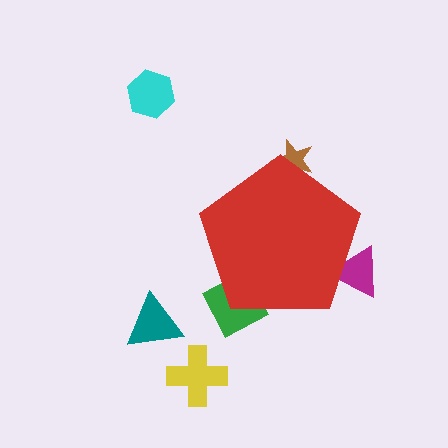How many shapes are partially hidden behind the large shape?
3 shapes are partially hidden.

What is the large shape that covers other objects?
A red pentagon.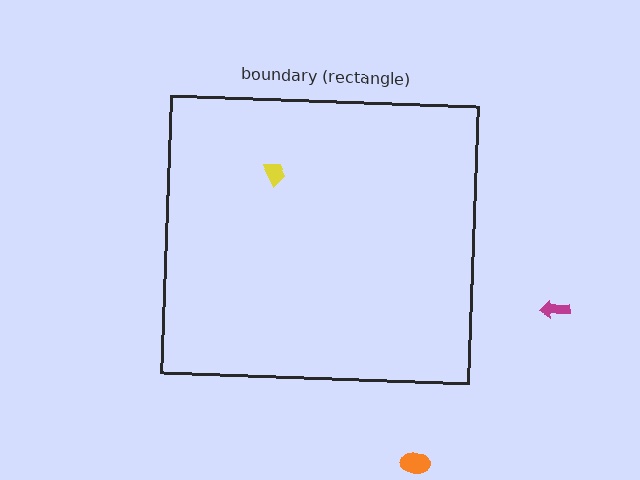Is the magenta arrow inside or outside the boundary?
Outside.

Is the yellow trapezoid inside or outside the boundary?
Inside.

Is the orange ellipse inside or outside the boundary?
Outside.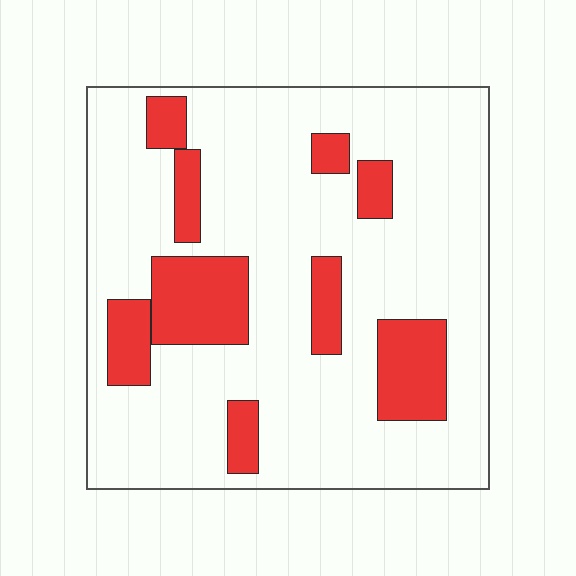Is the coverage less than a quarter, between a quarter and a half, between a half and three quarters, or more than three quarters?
Less than a quarter.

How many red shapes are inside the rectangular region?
9.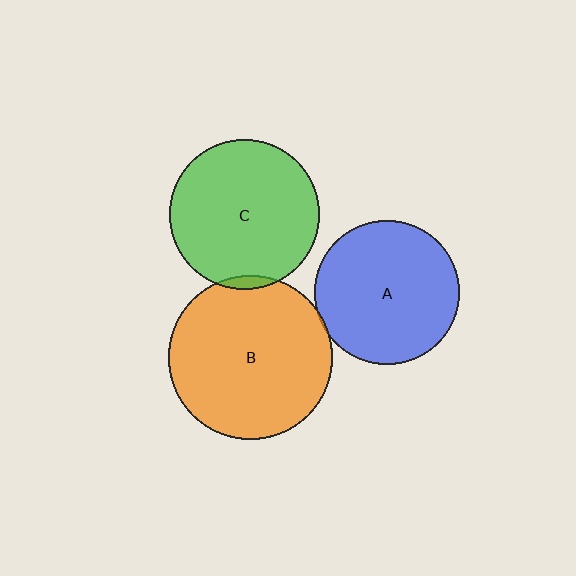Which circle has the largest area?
Circle B (orange).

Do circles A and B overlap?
Yes.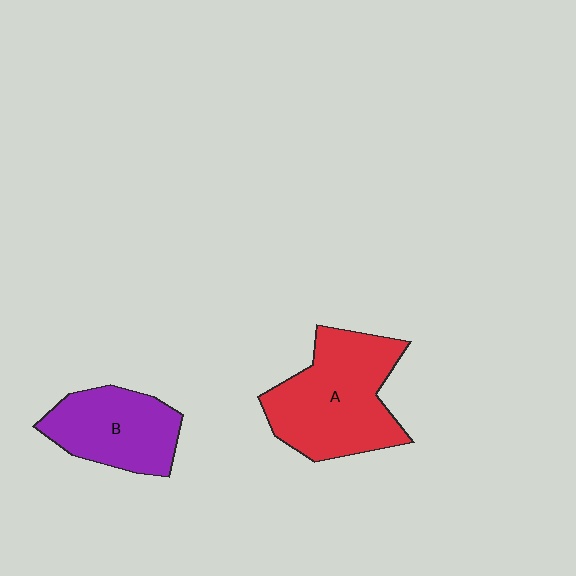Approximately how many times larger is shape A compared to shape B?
Approximately 1.4 times.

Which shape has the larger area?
Shape A (red).